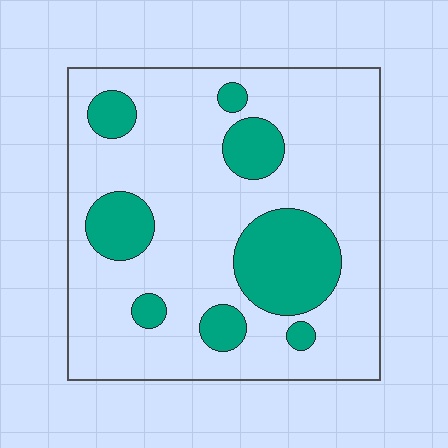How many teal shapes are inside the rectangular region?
8.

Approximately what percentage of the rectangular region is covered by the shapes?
Approximately 25%.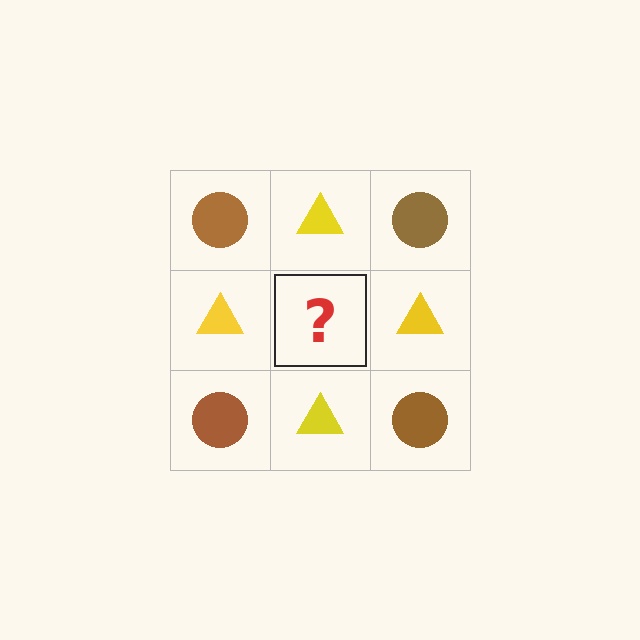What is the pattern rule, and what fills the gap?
The rule is that it alternates brown circle and yellow triangle in a checkerboard pattern. The gap should be filled with a brown circle.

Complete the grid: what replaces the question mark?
The question mark should be replaced with a brown circle.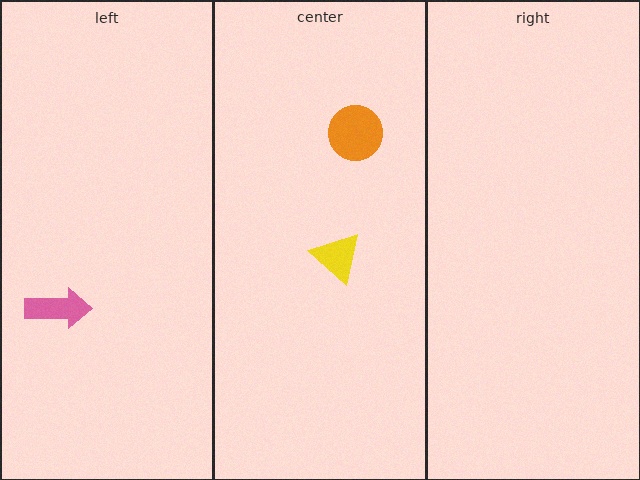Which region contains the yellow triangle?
The center region.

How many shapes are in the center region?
2.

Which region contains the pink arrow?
The left region.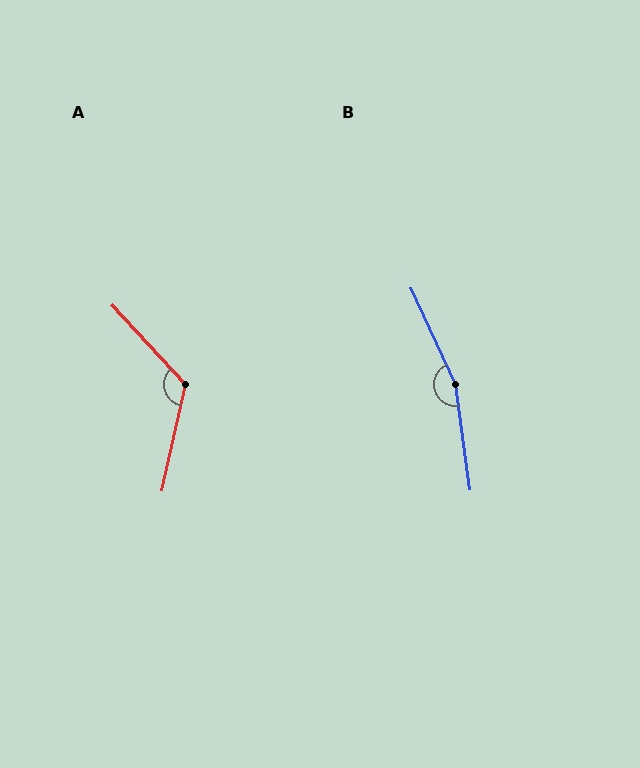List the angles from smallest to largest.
A (125°), B (163°).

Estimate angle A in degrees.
Approximately 125 degrees.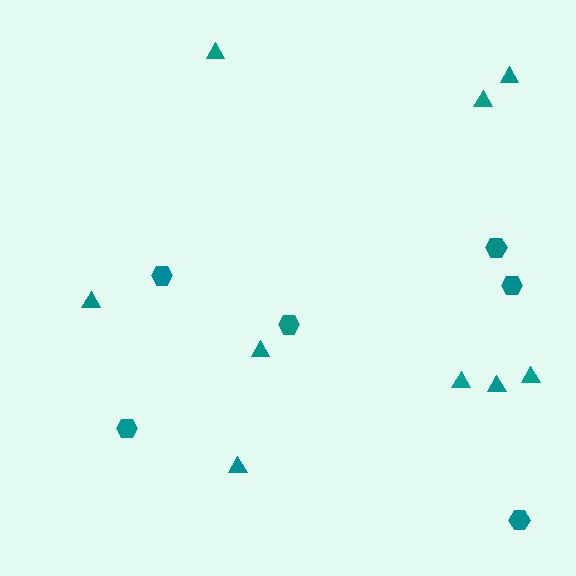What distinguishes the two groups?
There are 2 groups: one group of hexagons (6) and one group of triangles (9).